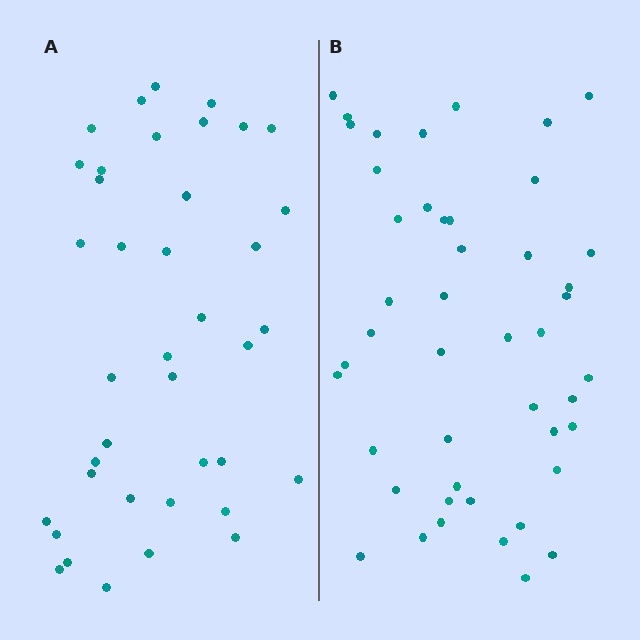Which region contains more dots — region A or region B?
Region B (the right region) has more dots.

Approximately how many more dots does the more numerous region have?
Region B has roughly 8 or so more dots than region A.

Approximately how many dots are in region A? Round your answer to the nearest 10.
About 40 dots. (The exact count is 39, which rounds to 40.)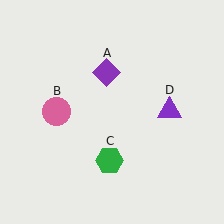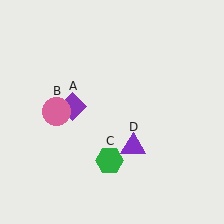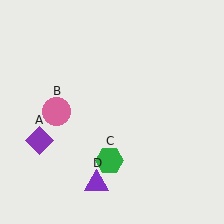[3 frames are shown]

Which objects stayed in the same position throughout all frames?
Pink circle (object B) and green hexagon (object C) remained stationary.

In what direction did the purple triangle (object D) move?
The purple triangle (object D) moved down and to the left.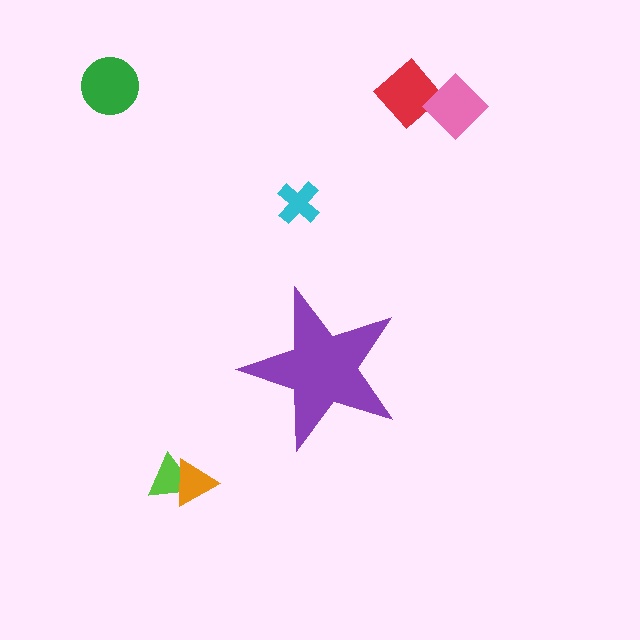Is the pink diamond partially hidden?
No, the pink diamond is fully visible.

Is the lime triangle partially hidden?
No, the lime triangle is fully visible.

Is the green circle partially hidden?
No, the green circle is fully visible.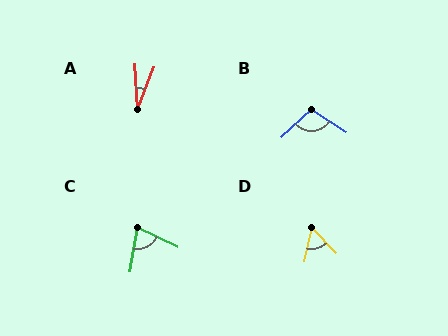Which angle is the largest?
B, at approximately 105 degrees.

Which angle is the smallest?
A, at approximately 24 degrees.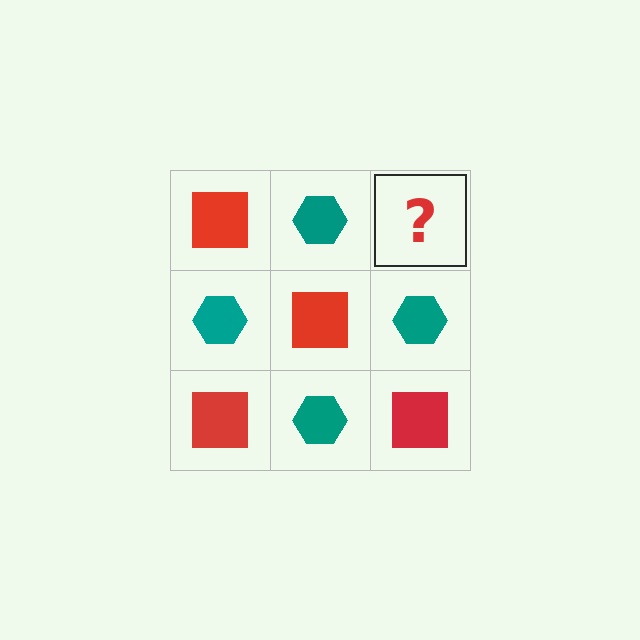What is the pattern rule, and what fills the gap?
The rule is that it alternates red square and teal hexagon in a checkerboard pattern. The gap should be filled with a red square.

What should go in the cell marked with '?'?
The missing cell should contain a red square.